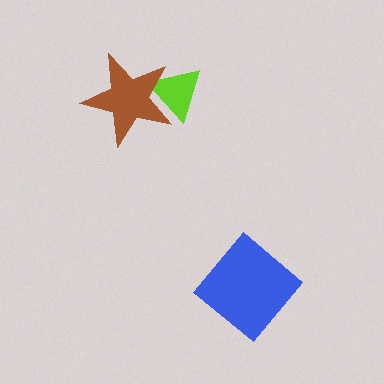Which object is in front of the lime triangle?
The brown star is in front of the lime triangle.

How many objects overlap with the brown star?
1 object overlaps with the brown star.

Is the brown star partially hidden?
No, no other shape covers it.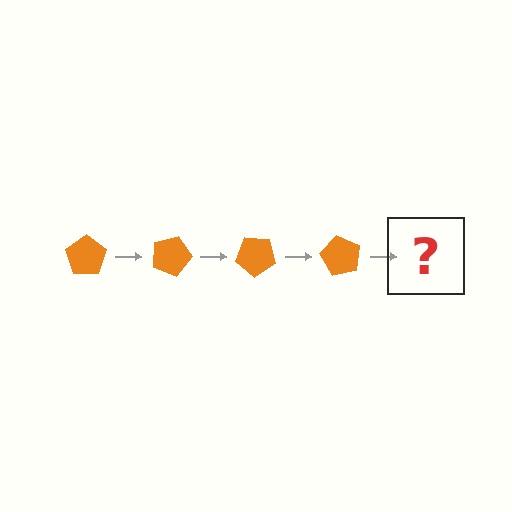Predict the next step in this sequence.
The next step is an orange pentagon rotated 80 degrees.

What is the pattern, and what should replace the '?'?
The pattern is that the pentagon rotates 20 degrees each step. The '?' should be an orange pentagon rotated 80 degrees.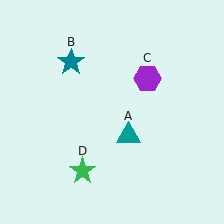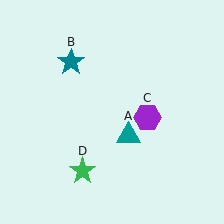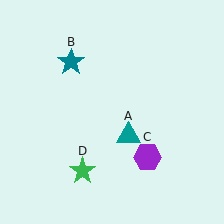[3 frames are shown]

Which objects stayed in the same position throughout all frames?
Teal triangle (object A) and teal star (object B) and green star (object D) remained stationary.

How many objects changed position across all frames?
1 object changed position: purple hexagon (object C).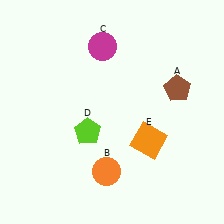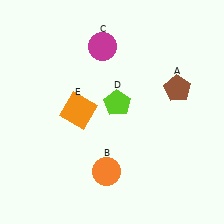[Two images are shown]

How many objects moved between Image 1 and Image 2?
2 objects moved between the two images.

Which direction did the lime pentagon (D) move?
The lime pentagon (D) moved right.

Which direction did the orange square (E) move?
The orange square (E) moved left.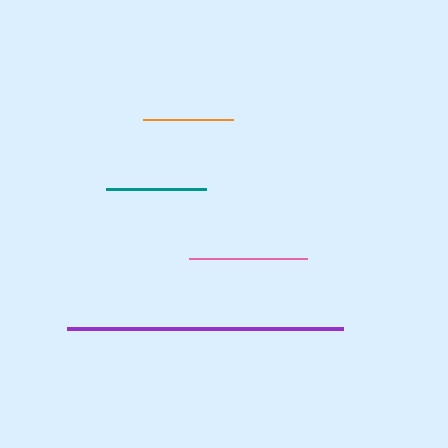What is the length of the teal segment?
The teal segment is approximately 100 pixels long.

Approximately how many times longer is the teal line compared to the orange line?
The teal line is approximately 1.1 times the length of the orange line.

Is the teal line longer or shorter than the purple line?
The purple line is longer than the teal line.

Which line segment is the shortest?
The orange line is the shortest at approximately 90 pixels.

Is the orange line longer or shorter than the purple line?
The purple line is longer than the orange line.